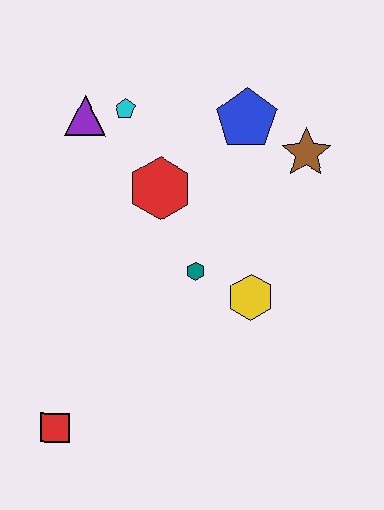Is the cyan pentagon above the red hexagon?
Yes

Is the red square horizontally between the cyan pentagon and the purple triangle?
No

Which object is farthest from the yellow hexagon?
The purple triangle is farthest from the yellow hexagon.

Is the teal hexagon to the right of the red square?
Yes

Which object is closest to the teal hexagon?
The yellow hexagon is closest to the teal hexagon.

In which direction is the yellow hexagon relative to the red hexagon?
The yellow hexagon is below the red hexagon.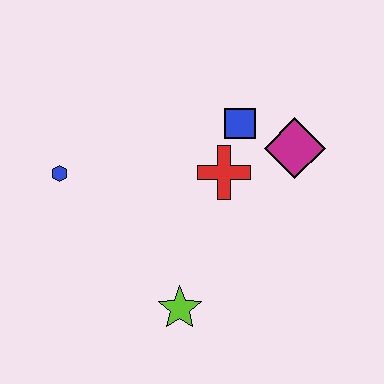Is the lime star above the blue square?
No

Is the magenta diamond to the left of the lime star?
No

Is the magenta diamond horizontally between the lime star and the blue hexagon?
No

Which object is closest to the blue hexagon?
The red cross is closest to the blue hexagon.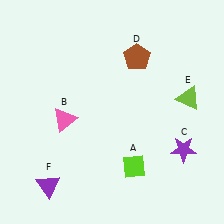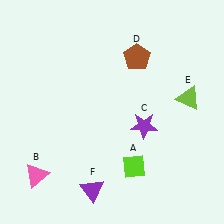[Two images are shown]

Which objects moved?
The objects that moved are: the pink triangle (B), the purple star (C), the purple triangle (F).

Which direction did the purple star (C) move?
The purple star (C) moved left.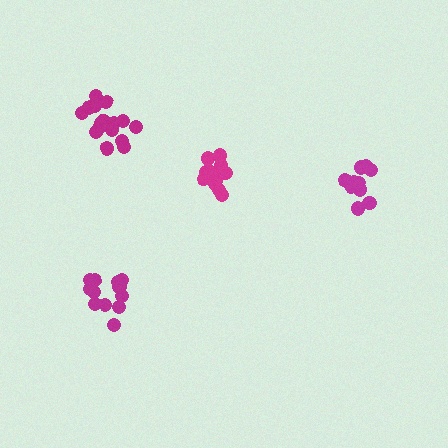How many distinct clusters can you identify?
There are 4 distinct clusters.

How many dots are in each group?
Group 1: 11 dots, Group 2: 12 dots, Group 3: 17 dots, Group 4: 13 dots (53 total).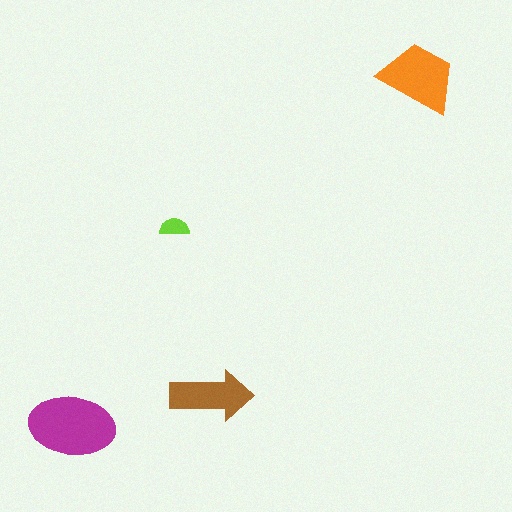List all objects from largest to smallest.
The magenta ellipse, the orange trapezoid, the brown arrow, the lime semicircle.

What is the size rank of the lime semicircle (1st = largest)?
4th.